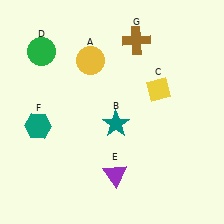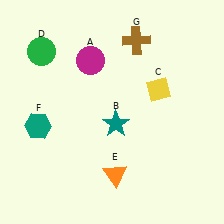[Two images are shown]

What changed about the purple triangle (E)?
In Image 1, E is purple. In Image 2, it changed to orange.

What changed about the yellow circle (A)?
In Image 1, A is yellow. In Image 2, it changed to magenta.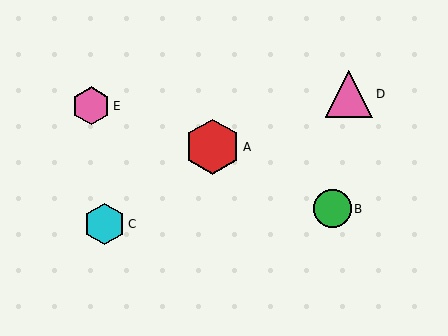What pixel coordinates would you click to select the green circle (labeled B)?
Click at (333, 209) to select the green circle B.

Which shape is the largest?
The red hexagon (labeled A) is the largest.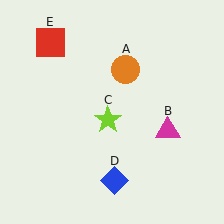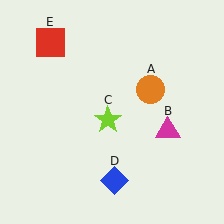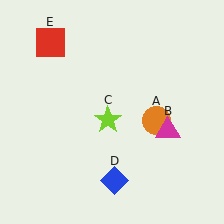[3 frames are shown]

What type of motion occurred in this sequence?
The orange circle (object A) rotated clockwise around the center of the scene.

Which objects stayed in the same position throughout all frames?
Magenta triangle (object B) and lime star (object C) and blue diamond (object D) and red square (object E) remained stationary.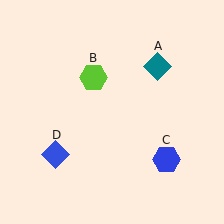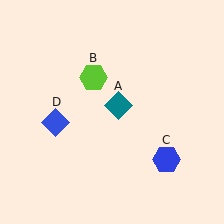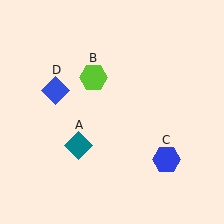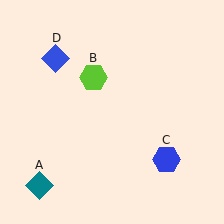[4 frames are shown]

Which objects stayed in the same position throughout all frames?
Lime hexagon (object B) and blue hexagon (object C) remained stationary.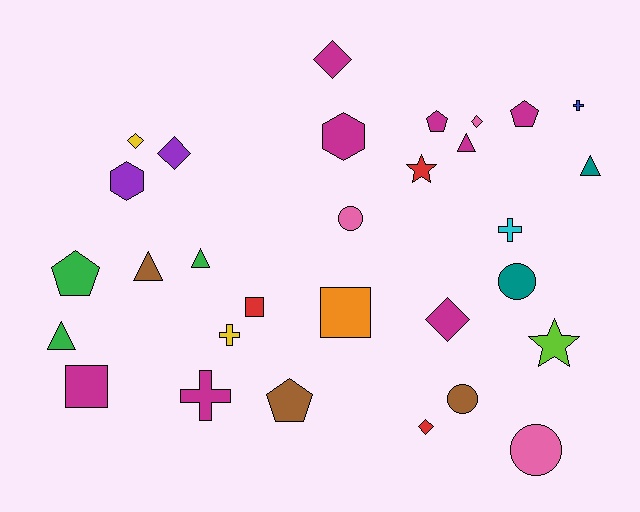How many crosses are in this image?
There are 4 crosses.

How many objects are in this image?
There are 30 objects.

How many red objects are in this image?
There are 3 red objects.